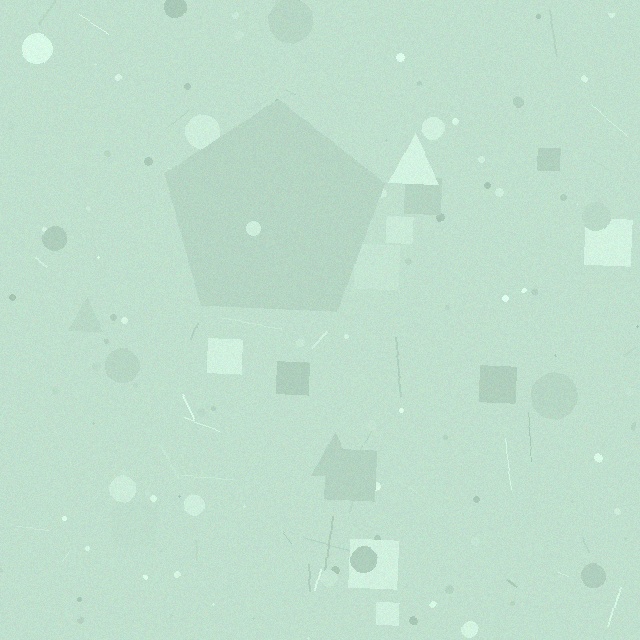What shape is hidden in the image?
A pentagon is hidden in the image.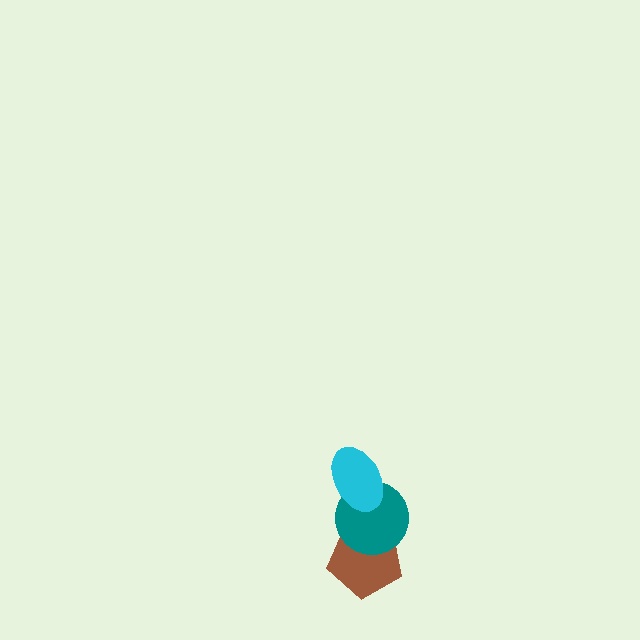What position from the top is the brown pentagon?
The brown pentagon is 3rd from the top.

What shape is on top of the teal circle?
The cyan ellipse is on top of the teal circle.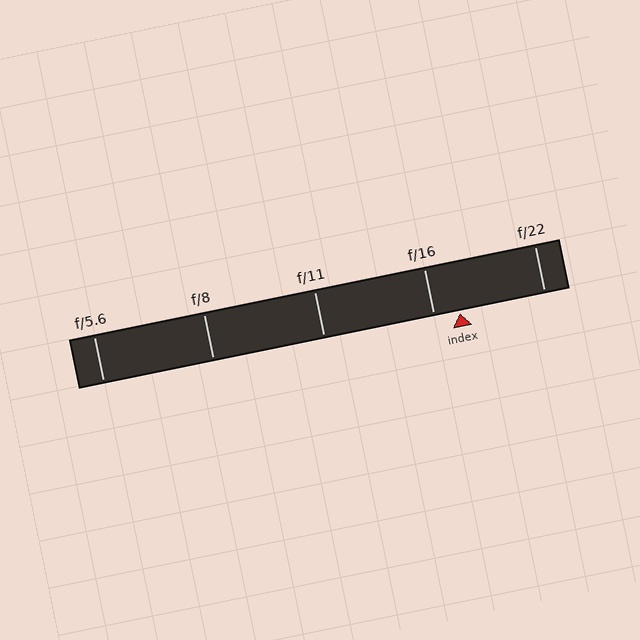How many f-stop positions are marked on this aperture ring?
There are 5 f-stop positions marked.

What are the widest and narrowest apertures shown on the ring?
The widest aperture shown is f/5.6 and the narrowest is f/22.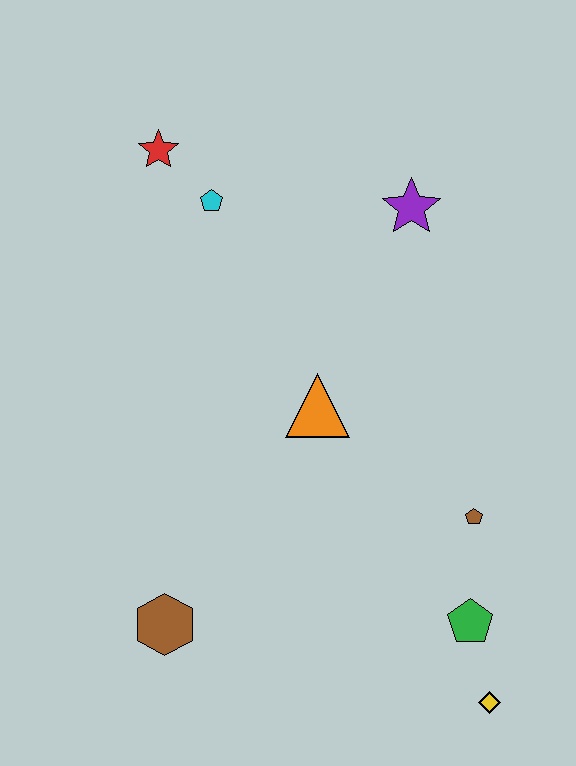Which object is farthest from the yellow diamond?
The red star is farthest from the yellow diamond.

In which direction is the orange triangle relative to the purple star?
The orange triangle is below the purple star.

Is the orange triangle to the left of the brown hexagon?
No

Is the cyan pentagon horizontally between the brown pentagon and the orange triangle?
No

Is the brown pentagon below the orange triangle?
Yes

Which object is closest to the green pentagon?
The yellow diamond is closest to the green pentagon.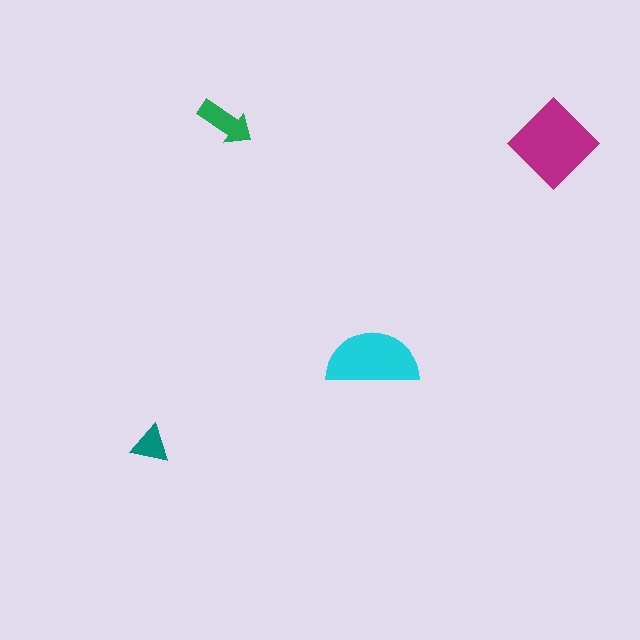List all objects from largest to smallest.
The magenta diamond, the cyan semicircle, the green arrow, the teal triangle.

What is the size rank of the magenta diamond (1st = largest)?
1st.